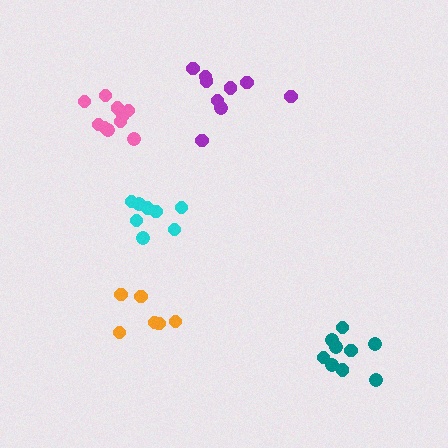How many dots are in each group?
Group 1: 9 dots, Group 2: 6 dots, Group 3: 10 dots, Group 4: 9 dots, Group 5: 8 dots (42 total).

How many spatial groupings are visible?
There are 5 spatial groupings.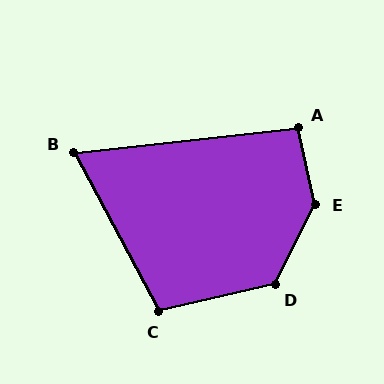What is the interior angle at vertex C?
Approximately 105 degrees (obtuse).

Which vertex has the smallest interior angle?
B, at approximately 68 degrees.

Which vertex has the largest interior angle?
E, at approximately 140 degrees.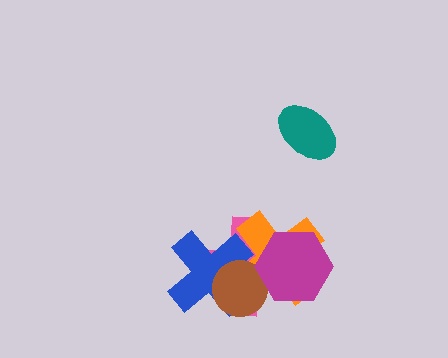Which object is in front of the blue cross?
The brown circle is in front of the blue cross.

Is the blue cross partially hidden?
Yes, it is partially covered by another shape.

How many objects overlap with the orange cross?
4 objects overlap with the orange cross.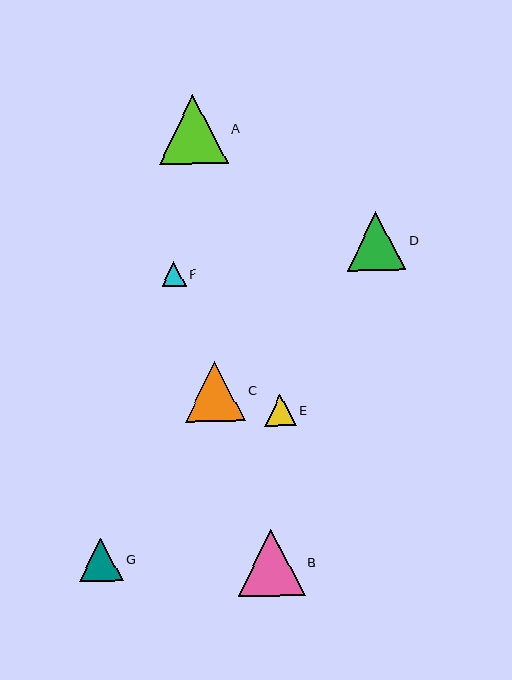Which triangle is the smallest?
Triangle F is the smallest with a size of approximately 24 pixels.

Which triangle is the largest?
Triangle A is the largest with a size of approximately 69 pixels.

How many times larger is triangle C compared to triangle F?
Triangle C is approximately 2.5 times the size of triangle F.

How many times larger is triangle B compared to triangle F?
Triangle B is approximately 2.7 times the size of triangle F.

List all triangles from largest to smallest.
From largest to smallest: A, B, C, D, G, E, F.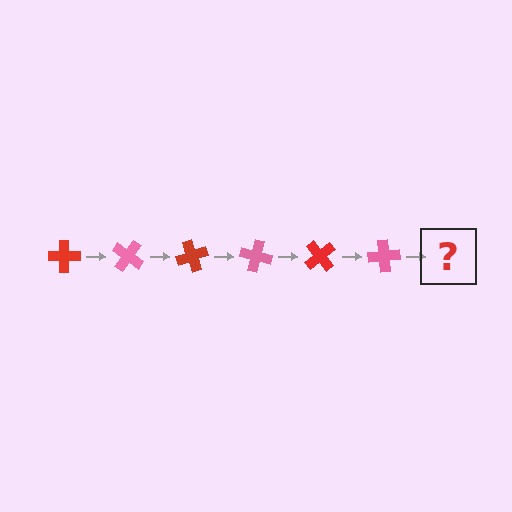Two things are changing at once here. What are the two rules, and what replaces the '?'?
The two rules are that it rotates 35 degrees each step and the color cycles through red and pink. The '?' should be a red cross, rotated 210 degrees from the start.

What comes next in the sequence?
The next element should be a red cross, rotated 210 degrees from the start.